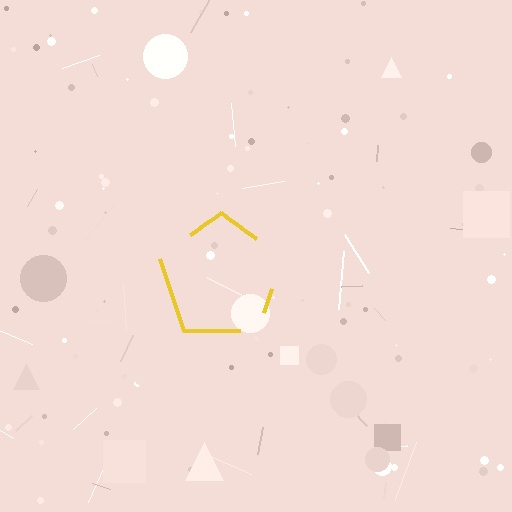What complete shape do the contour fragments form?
The contour fragments form a pentagon.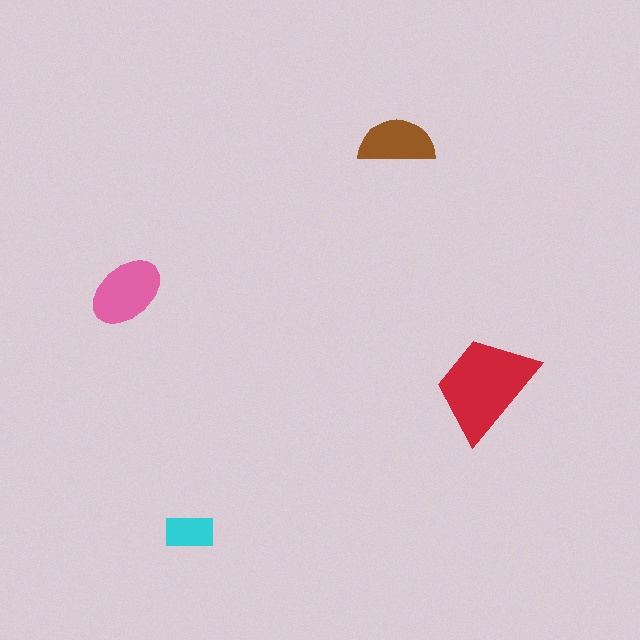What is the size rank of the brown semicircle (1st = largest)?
3rd.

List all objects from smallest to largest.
The cyan rectangle, the brown semicircle, the pink ellipse, the red trapezoid.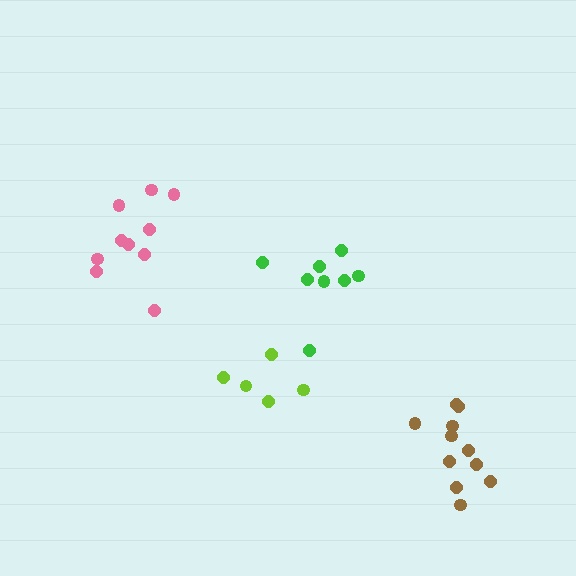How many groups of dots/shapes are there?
There are 4 groups.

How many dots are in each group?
Group 1: 10 dots, Group 2: 8 dots, Group 3: 5 dots, Group 4: 11 dots (34 total).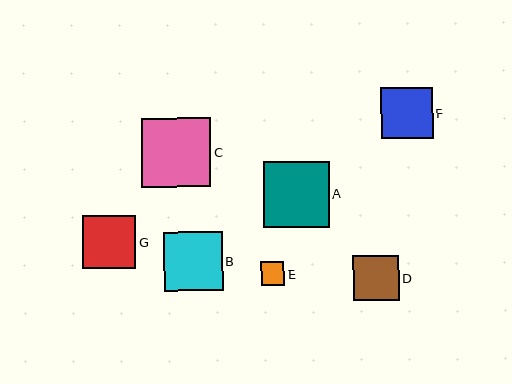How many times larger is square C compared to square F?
Square C is approximately 1.3 times the size of square F.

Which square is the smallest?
Square E is the smallest with a size of approximately 23 pixels.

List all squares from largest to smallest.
From largest to smallest: C, A, B, G, F, D, E.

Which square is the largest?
Square C is the largest with a size of approximately 70 pixels.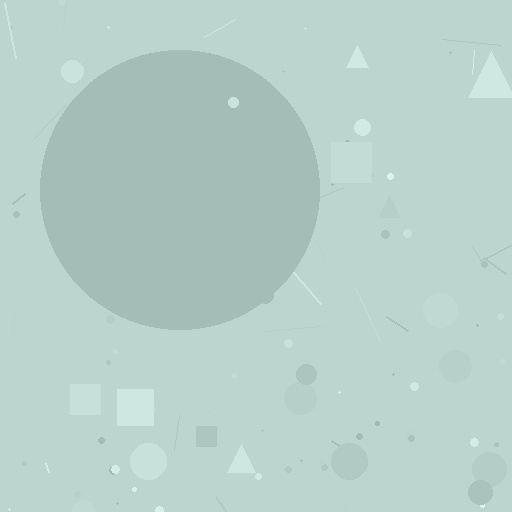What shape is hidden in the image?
A circle is hidden in the image.